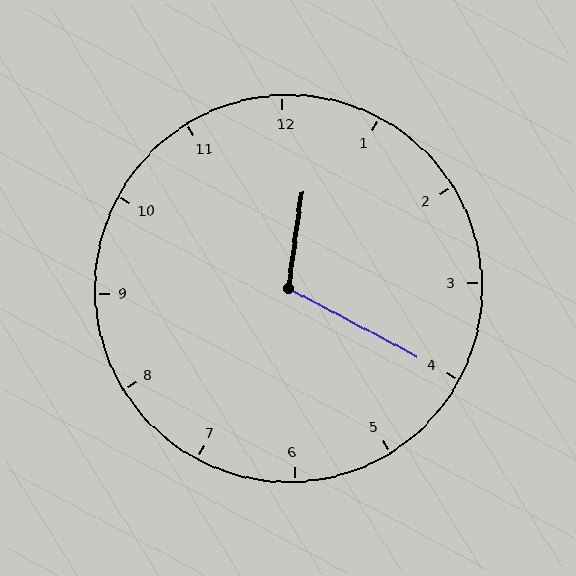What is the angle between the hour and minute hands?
Approximately 110 degrees.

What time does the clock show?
12:20.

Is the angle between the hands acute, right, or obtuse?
It is obtuse.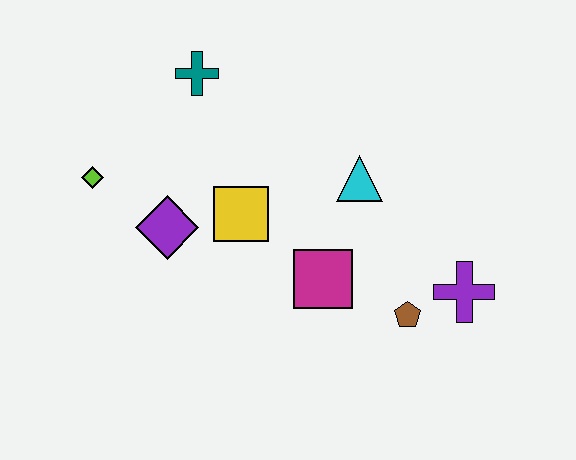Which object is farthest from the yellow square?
The purple cross is farthest from the yellow square.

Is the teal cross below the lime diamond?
No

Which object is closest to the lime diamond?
The purple diamond is closest to the lime diamond.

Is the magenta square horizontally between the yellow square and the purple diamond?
No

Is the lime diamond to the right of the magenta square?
No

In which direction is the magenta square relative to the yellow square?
The magenta square is to the right of the yellow square.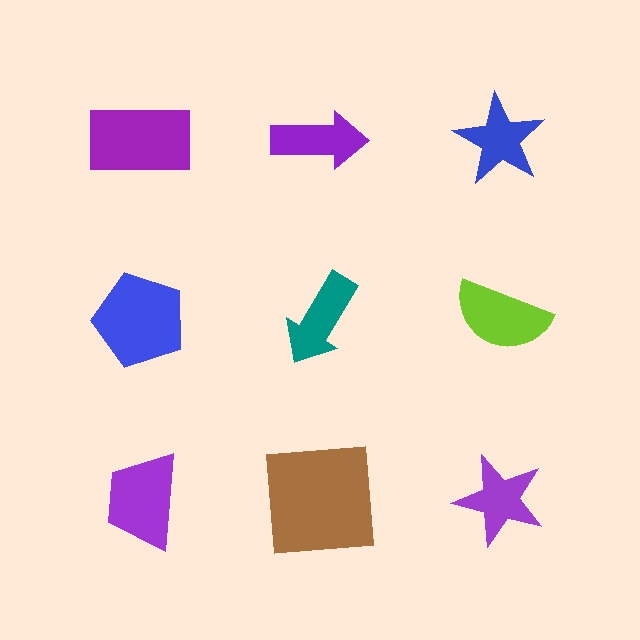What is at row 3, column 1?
A purple trapezoid.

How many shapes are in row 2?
3 shapes.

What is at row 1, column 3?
A blue star.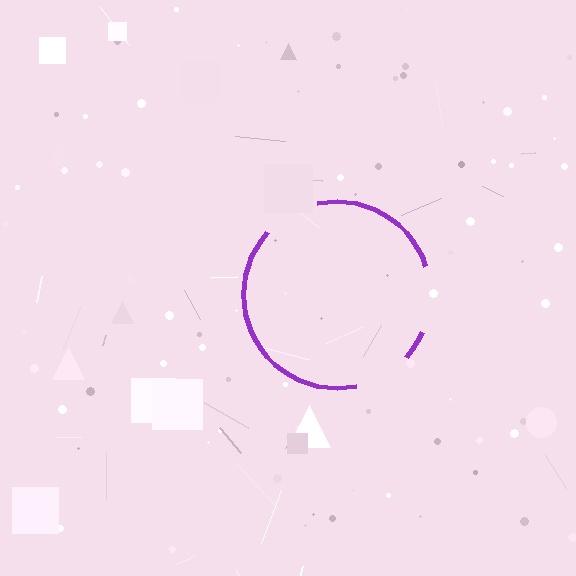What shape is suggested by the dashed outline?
The dashed outline suggests a circle.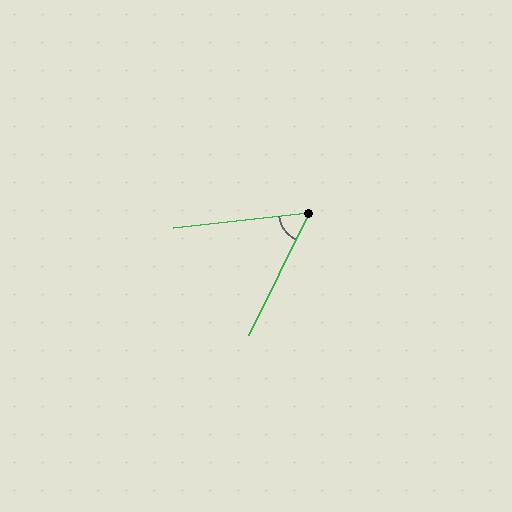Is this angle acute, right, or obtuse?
It is acute.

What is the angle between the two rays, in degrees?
Approximately 58 degrees.